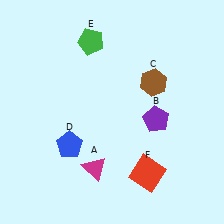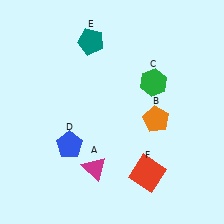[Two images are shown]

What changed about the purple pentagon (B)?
In Image 1, B is purple. In Image 2, it changed to orange.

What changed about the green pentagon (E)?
In Image 1, E is green. In Image 2, it changed to teal.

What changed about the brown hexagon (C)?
In Image 1, C is brown. In Image 2, it changed to green.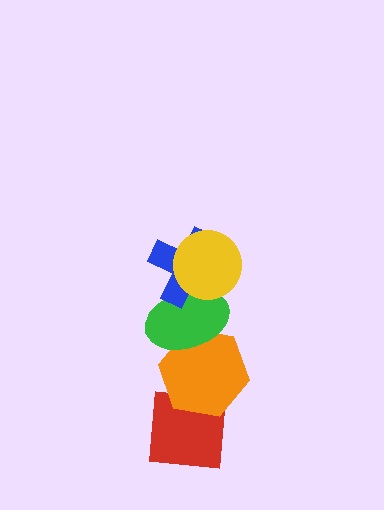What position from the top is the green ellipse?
The green ellipse is 3rd from the top.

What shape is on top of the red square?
The orange hexagon is on top of the red square.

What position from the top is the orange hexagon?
The orange hexagon is 4th from the top.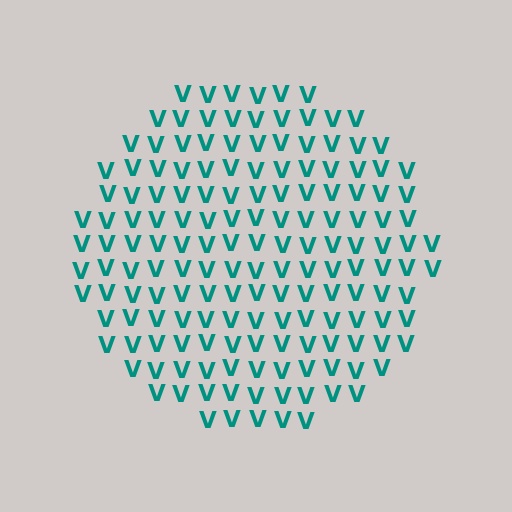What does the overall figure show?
The overall figure shows a circle.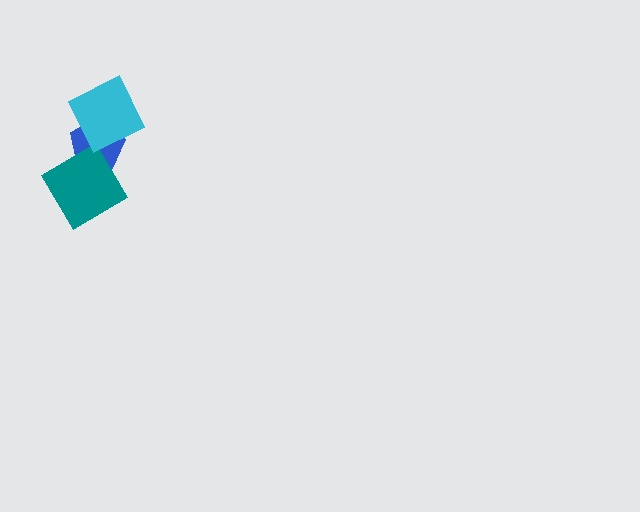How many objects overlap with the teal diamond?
1 object overlaps with the teal diamond.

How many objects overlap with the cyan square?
1 object overlaps with the cyan square.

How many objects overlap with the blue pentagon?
2 objects overlap with the blue pentagon.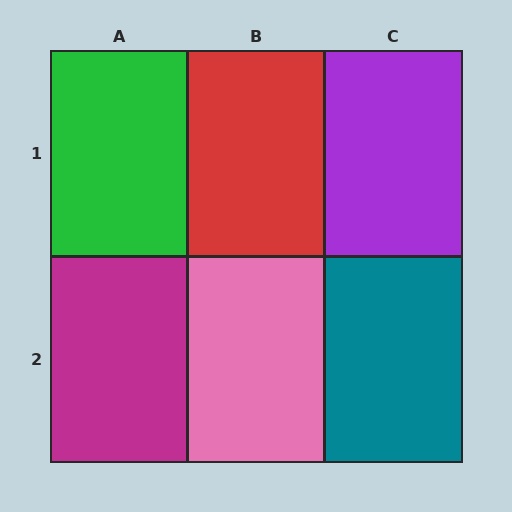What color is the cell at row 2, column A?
Magenta.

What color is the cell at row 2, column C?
Teal.